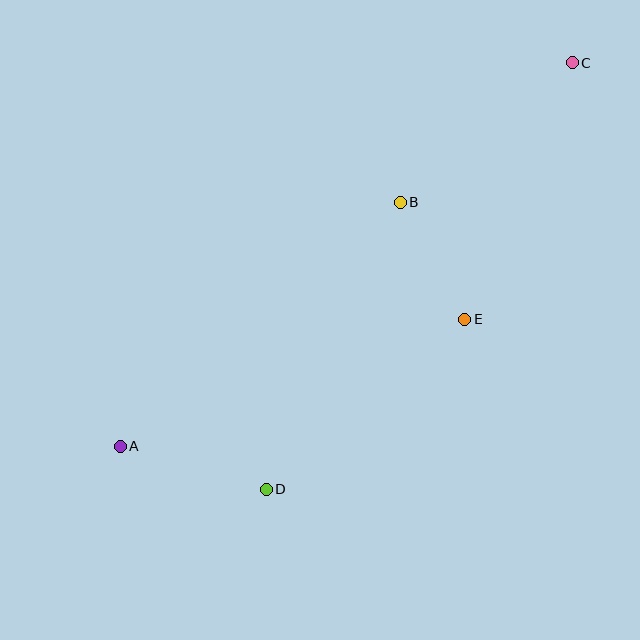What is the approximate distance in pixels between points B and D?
The distance between B and D is approximately 317 pixels.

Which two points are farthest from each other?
Points A and C are farthest from each other.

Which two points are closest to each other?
Points B and E are closest to each other.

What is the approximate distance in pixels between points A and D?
The distance between A and D is approximately 152 pixels.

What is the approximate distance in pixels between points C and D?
The distance between C and D is approximately 525 pixels.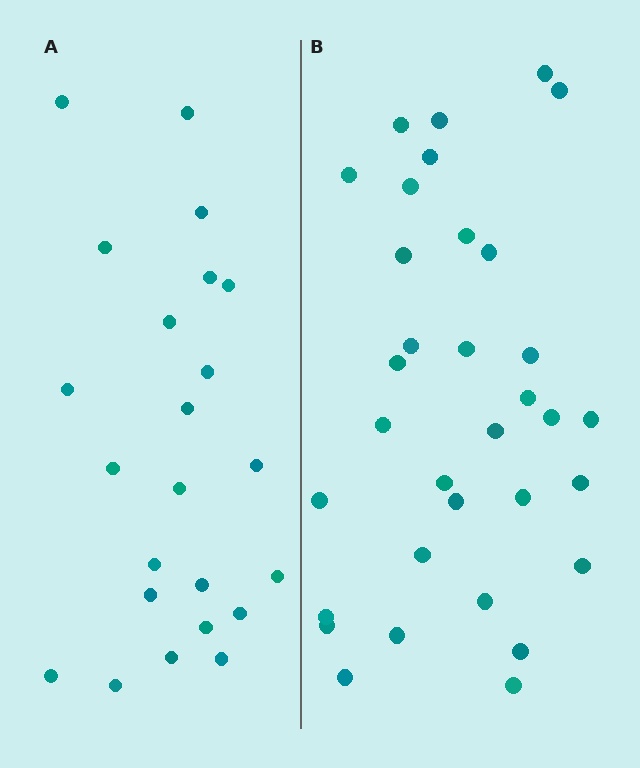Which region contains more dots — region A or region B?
Region B (the right region) has more dots.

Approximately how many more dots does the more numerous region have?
Region B has roughly 10 or so more dots than region A.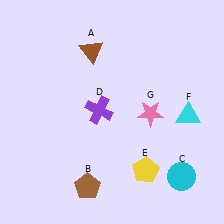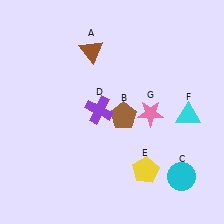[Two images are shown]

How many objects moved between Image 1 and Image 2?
1 object moved between the two images.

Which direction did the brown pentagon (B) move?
The brown pentagon (B) moved up.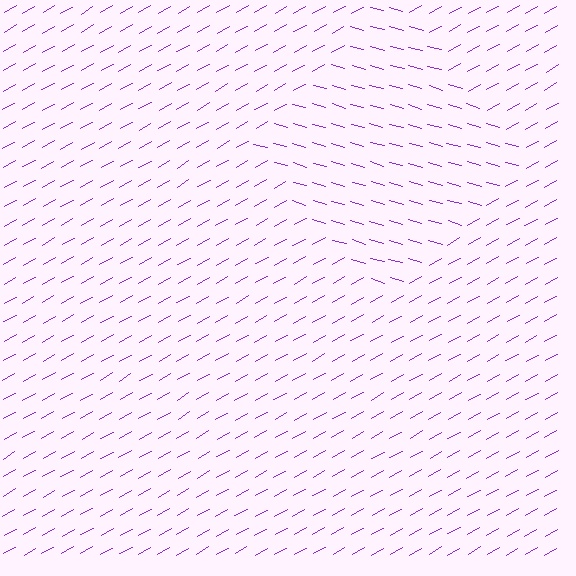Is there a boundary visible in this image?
Yes, there is a texture boundary formed by a change in line orientation.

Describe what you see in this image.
The image is filled with small purple line segments. A diamond region in the image has lines oriented differently from the surrounding lines, creating a visible texture boundary.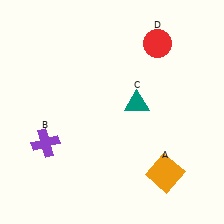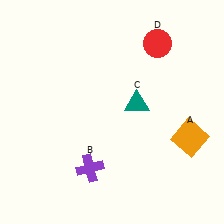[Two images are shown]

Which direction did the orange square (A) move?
The orange square (A) moved up.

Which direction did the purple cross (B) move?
The purple cross (B) moved right.